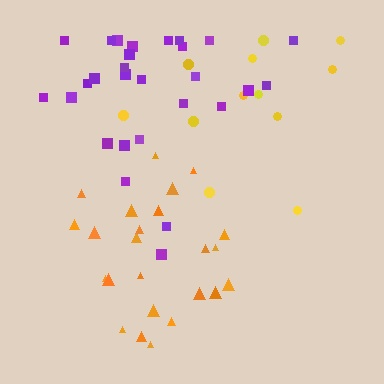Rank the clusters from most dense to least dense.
orange, purple, yellow.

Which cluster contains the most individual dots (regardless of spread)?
Purple (28).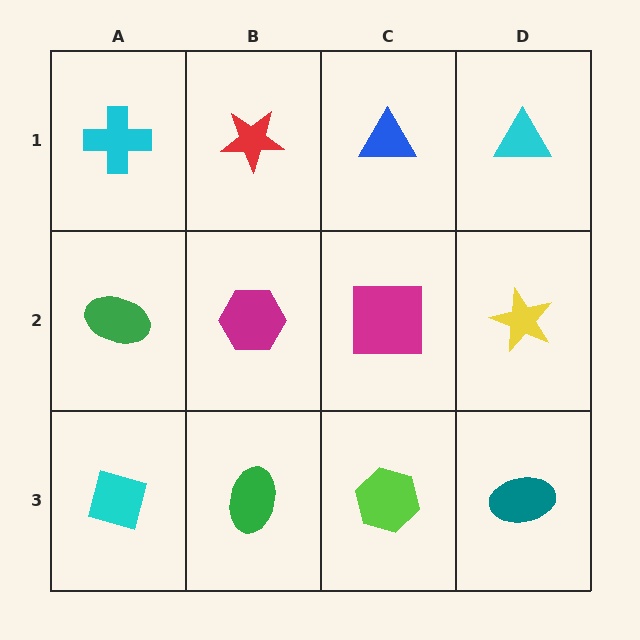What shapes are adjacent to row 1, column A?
A green ellipse (row 2, column A), a red star (row 1, column B).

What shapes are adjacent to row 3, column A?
A green ellipse (row 2, column A), a green ellipse (row 3, column B).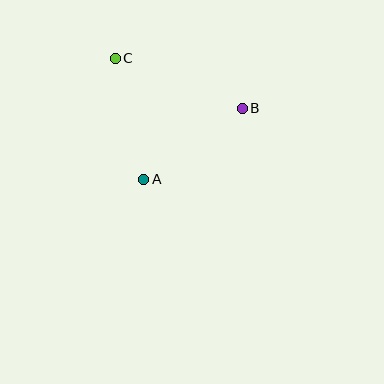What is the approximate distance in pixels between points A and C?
The distance between A and C is approximately 124 pixels.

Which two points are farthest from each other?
Points B and C are farthest from each other.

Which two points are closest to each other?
Points A and B are closest to each other.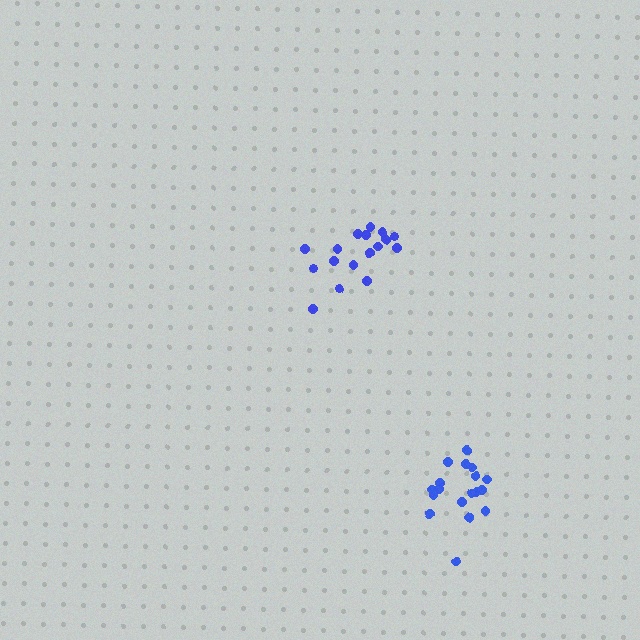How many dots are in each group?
Group 1: 19 dots, Group 2: 17 dots (36 total).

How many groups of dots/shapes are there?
There are 2 groups.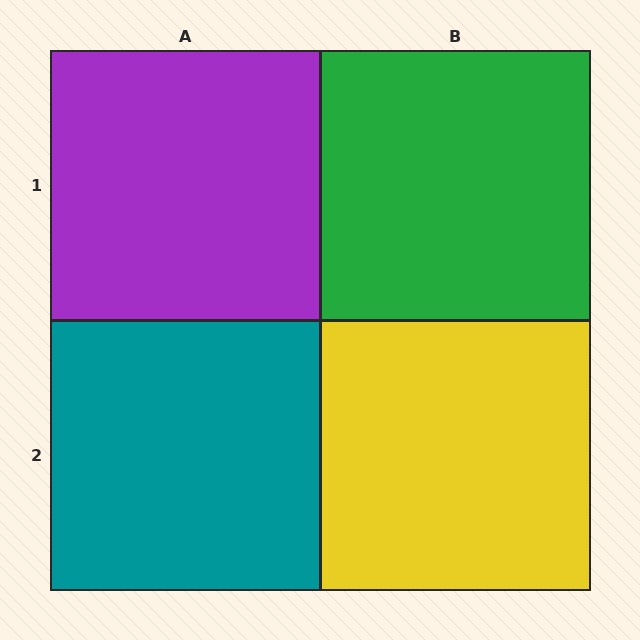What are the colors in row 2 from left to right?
Teal, yellow.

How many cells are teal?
1 cell is teal.